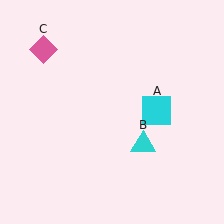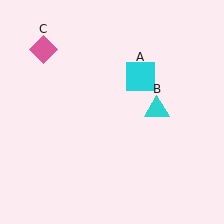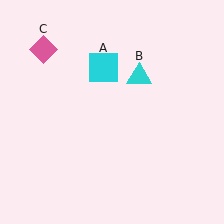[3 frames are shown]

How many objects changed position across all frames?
2 objects changed position: cyan square (object A), cyan triangle (object B).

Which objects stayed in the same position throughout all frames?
Pink diamond (object C) remained stationary.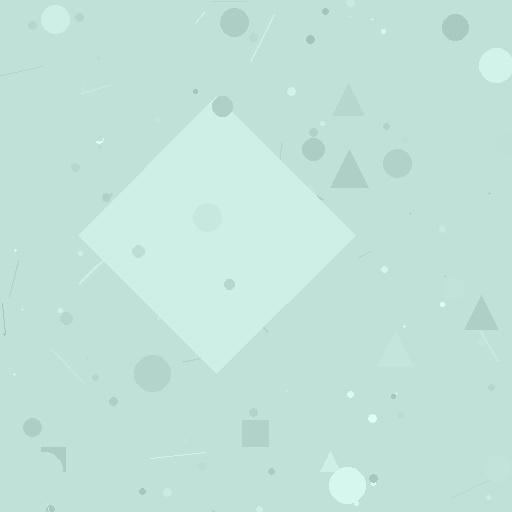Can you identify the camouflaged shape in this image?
The camouflaged shape is a diamond.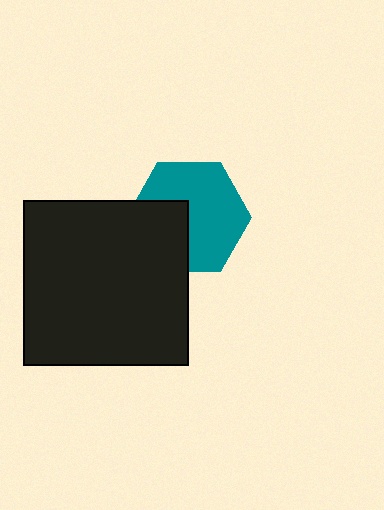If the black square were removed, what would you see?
You would see the complete teal hexagon.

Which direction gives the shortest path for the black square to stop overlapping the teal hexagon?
Moving toward the lower-left gives the shortest separation.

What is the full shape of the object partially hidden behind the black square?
The partially hidden object is a teal hexagon.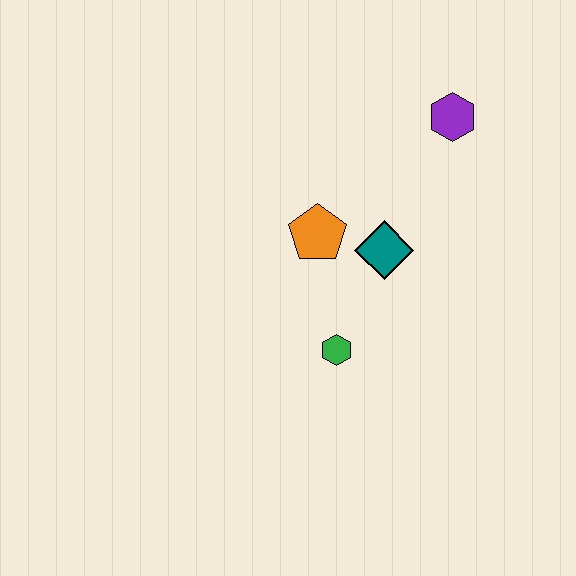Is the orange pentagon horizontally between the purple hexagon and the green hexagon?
No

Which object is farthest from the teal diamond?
The purple hexagon is farthest from the teal diamond.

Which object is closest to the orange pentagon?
The teal diamond is closest to the orange pentagon.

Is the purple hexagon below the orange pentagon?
No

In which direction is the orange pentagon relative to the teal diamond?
The orange pentagon is to the left of the teal diamond.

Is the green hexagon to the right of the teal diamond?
No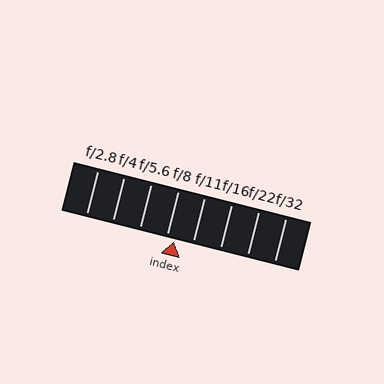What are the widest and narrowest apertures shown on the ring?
The widest aperture shown is f/2.8 and the narrowest is f/32.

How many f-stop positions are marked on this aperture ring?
There are 8 f-stop positions marked.